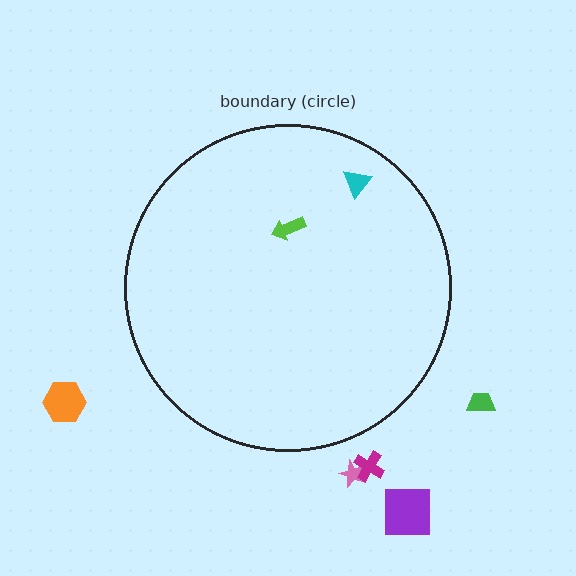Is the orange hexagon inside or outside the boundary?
Outside.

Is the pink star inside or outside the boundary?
Outside.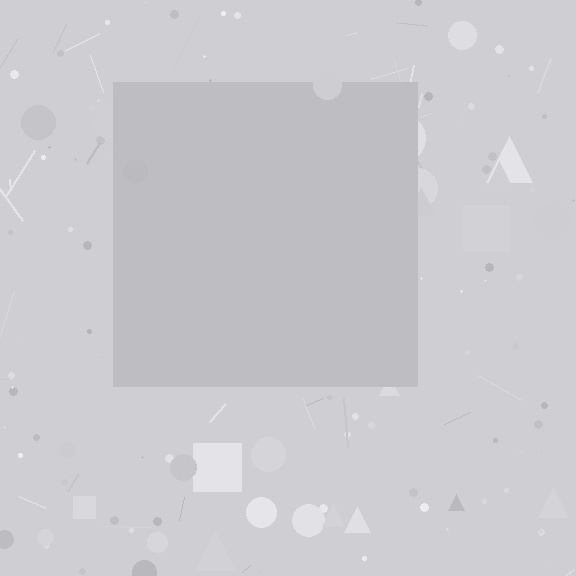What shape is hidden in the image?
A square is hidden in the image.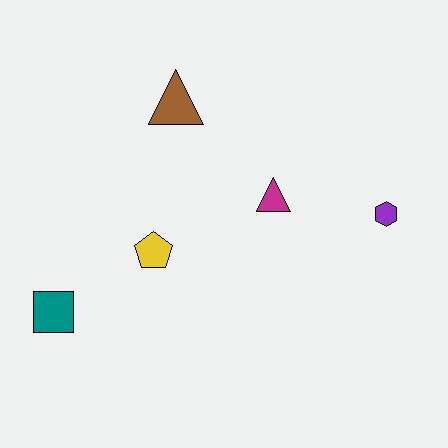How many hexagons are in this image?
There is 1 hexagon.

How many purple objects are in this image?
There is 1 purple object.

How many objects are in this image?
There are 5 objects.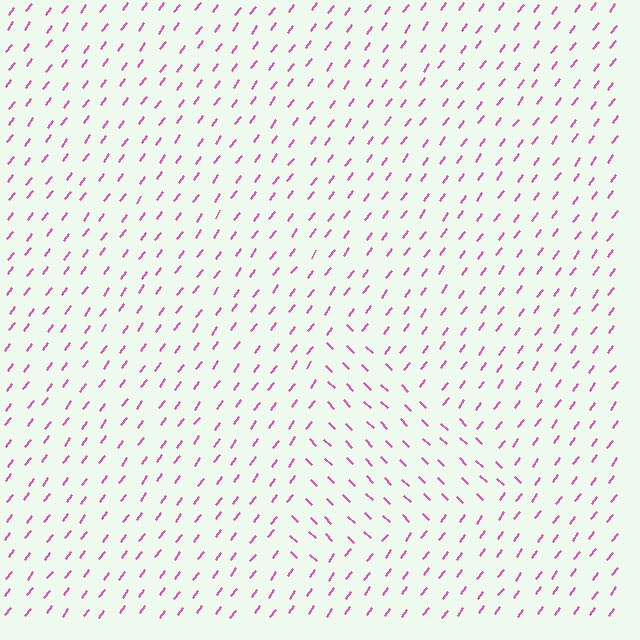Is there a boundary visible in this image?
Yes, there is a texture boundary formed by a change in line orientation.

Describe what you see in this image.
The image is filled with small pink line segments. A triangle region in the image has lines oriented differently from the surrounding lines, creating a visible texture boundary.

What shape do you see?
I see a triangle.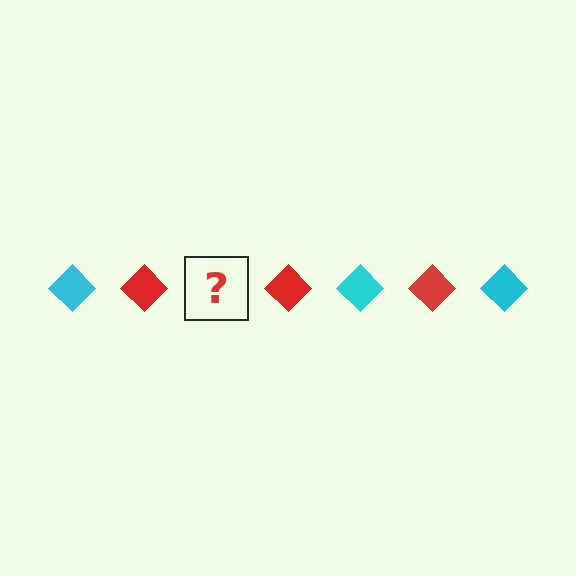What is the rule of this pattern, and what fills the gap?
The rule is that the pattern cycles through cyan, red diamonds. The gap should be filled with a cyan diamond.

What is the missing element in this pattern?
The missing element is a cyan diamond.